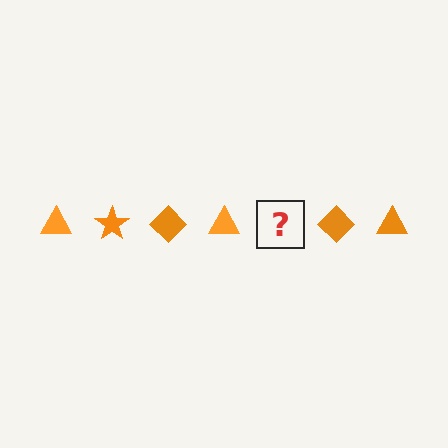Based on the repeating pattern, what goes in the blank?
The blank should be an orange star.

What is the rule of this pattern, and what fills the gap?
The rule is that the pattern cycles through triangle, star, diamond shapes in orange. The gap should be filled with an orange star.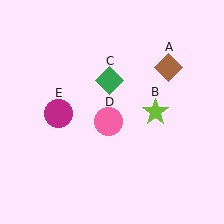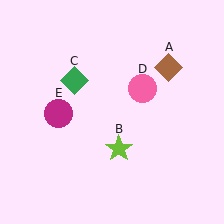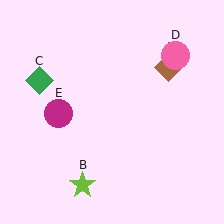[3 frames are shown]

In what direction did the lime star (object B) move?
The lime star (object B) moved down and to the left.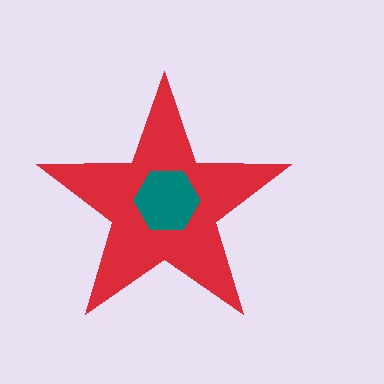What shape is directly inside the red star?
The teal hexagon.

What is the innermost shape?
The teal hexagon.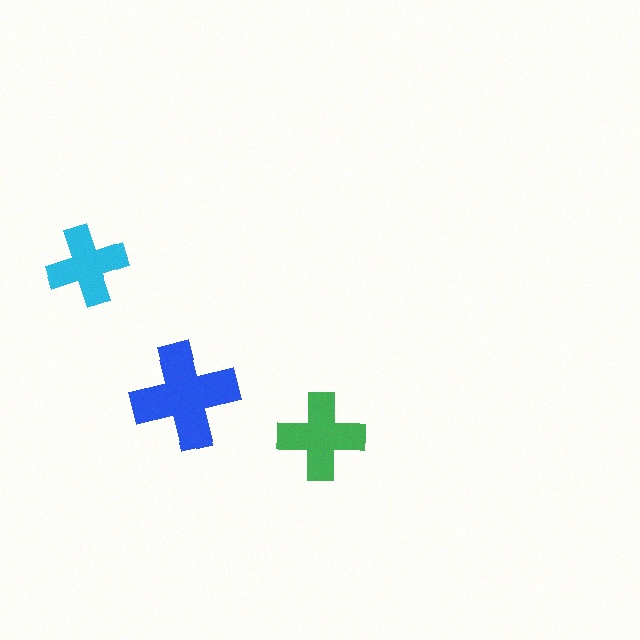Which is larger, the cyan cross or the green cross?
The green one.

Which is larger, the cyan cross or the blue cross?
The blue one.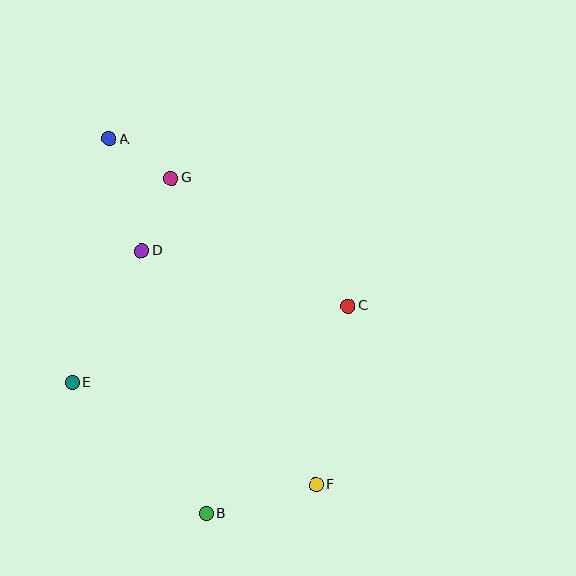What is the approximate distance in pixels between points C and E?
The distance between C and E is approximately 286 pixels.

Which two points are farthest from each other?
Points A and F are farthest from each other.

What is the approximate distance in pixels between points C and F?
The distance between C and F is approximately 182 pixels.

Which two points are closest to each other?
Points A and G are closest to each other.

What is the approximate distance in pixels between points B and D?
The distance between B and D is approximately 271 pixels.